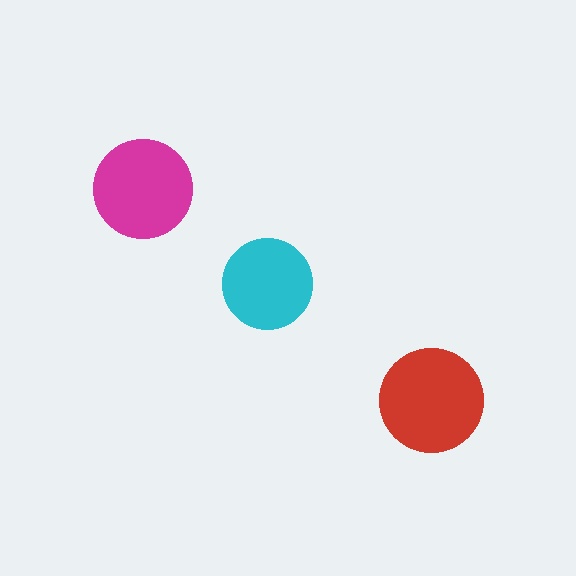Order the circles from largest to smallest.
the red one, the magenta one, the cyan one.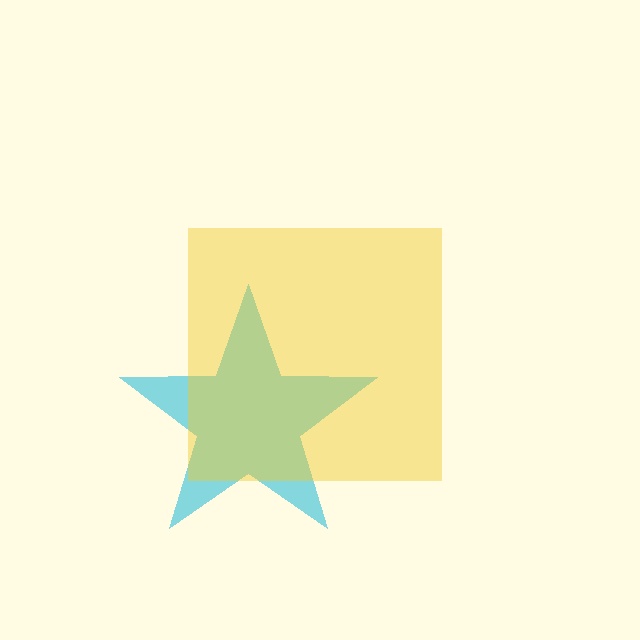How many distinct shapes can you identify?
There are 2 distinct shapes: a cyan star, a yellow square.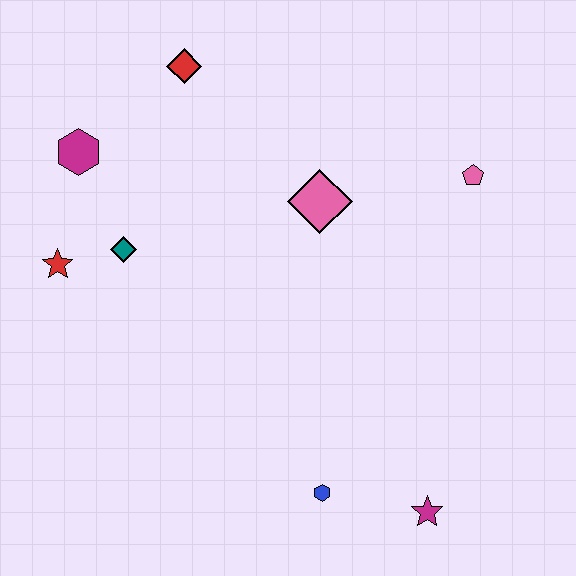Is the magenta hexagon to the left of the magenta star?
Yes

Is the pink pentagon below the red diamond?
Yes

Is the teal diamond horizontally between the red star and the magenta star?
Yes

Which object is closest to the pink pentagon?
The pink diamond is closest to the pink pentagon.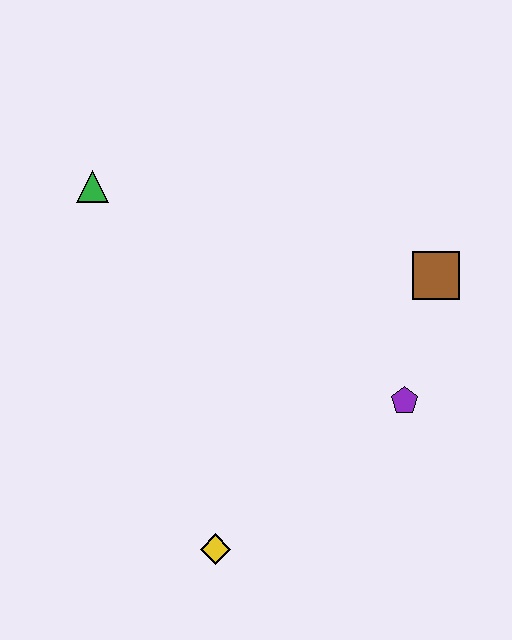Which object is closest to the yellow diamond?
The purple pentagon is closest to the yellow diamond.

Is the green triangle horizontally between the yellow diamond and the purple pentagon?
No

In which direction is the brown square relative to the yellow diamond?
The brown square is above the yellow diamond.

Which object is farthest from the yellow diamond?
The green triangle is farthest from the yellow diamond.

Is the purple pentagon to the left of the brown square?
Yes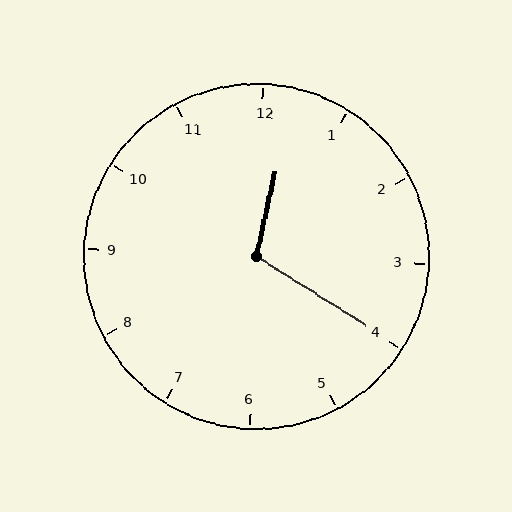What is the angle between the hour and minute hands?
Approximately 110 degrees.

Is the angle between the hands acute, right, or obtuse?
It is obtuse.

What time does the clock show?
12:20.